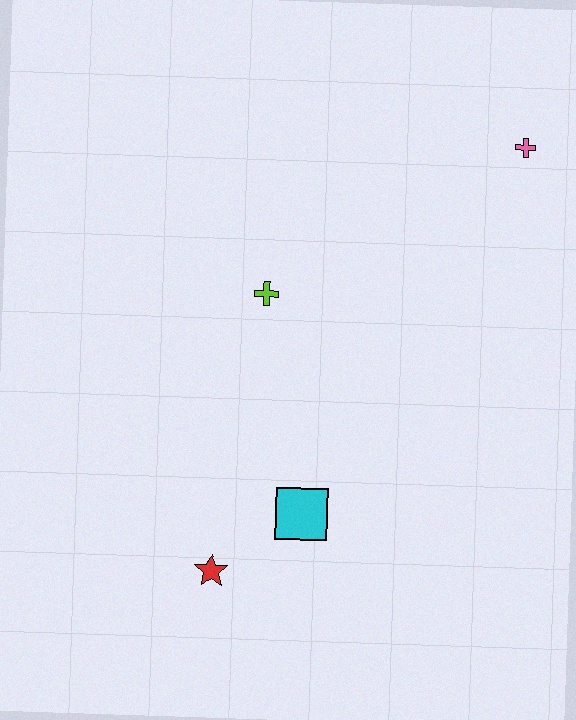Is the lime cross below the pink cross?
Yes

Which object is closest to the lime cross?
The cyan square is closest to the lime cross.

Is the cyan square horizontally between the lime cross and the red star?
No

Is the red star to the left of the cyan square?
Yes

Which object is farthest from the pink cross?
The red star is farthest from the pink cross.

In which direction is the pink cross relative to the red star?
The pink cross is above the red star.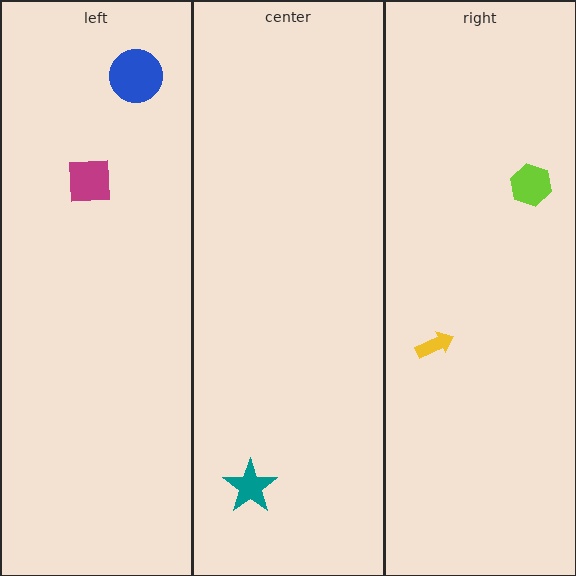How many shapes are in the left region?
2.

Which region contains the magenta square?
The left region.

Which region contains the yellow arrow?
The right region.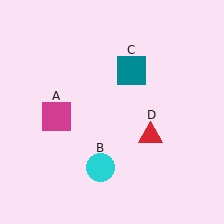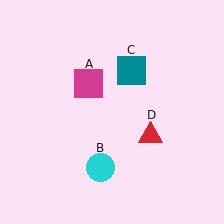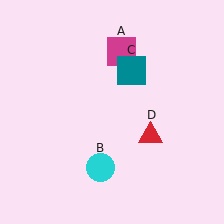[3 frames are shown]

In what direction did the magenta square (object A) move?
The magenta square (object A) moved up and to the right.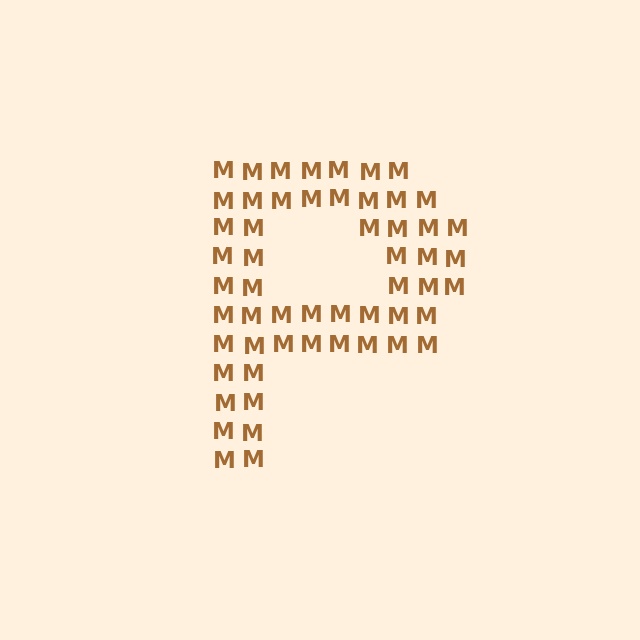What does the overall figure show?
The overall figure shows the letter P.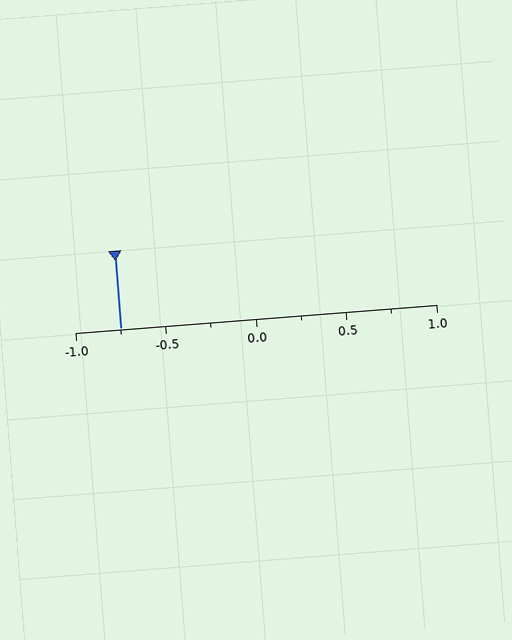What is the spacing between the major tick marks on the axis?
The major ticks are spaced 0.5 apart.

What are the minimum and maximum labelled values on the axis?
The axis runs from -1.0 to 1.0.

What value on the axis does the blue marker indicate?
The marker indicates approximately -0.75.